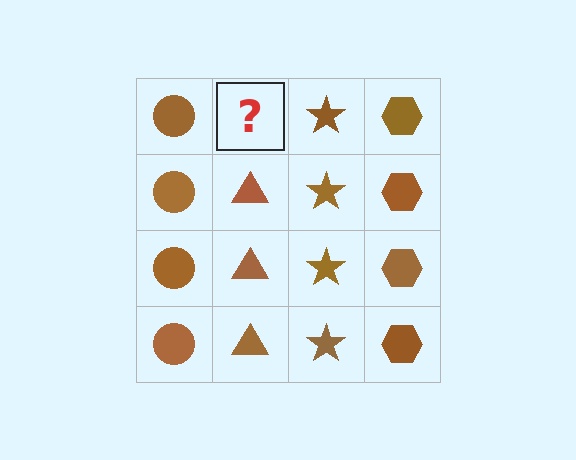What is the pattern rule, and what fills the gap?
The rule is that each column has a consistent shape. The gap should be filled with a brown triangle.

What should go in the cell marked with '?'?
The missing cell should contain a brown triangle.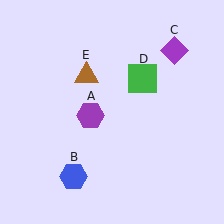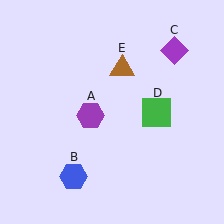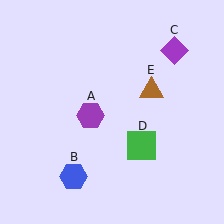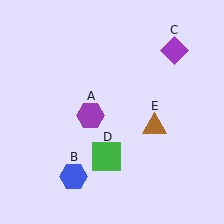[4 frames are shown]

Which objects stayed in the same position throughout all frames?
Purple hexagon (object A) and blue hexagon (object B) and purple diamond (object C) remained stationary.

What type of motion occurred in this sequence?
The green square (object D), brown triangle (object E) rotated clockwise around the center of the scene.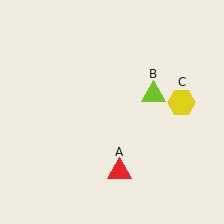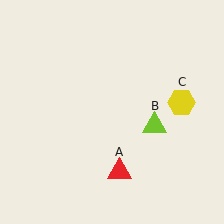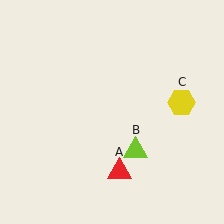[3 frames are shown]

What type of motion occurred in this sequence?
The lime triangle (object B) rotated clockwise around the center of the scene.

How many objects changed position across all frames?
1 object changed position: lime triangle (object B).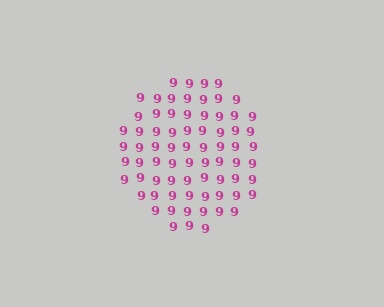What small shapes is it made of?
It is made of small digit 9's.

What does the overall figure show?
The overall figure shows a circle.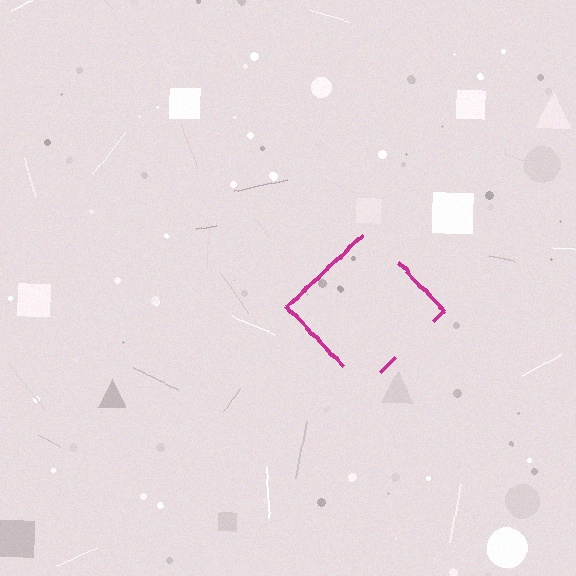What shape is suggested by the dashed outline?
The dashed outline suggests a diamond.